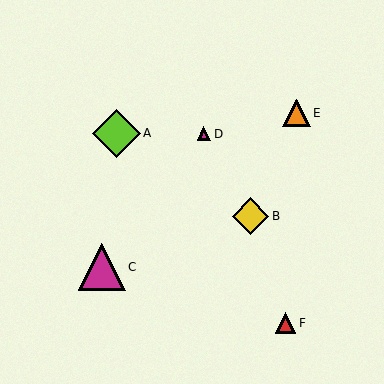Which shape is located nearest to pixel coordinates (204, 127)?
The magenta triangle (labeled D) at (204, 134) is nearest to that location.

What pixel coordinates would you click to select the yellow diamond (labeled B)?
Click at (251, 216) to select the yellow diamond B.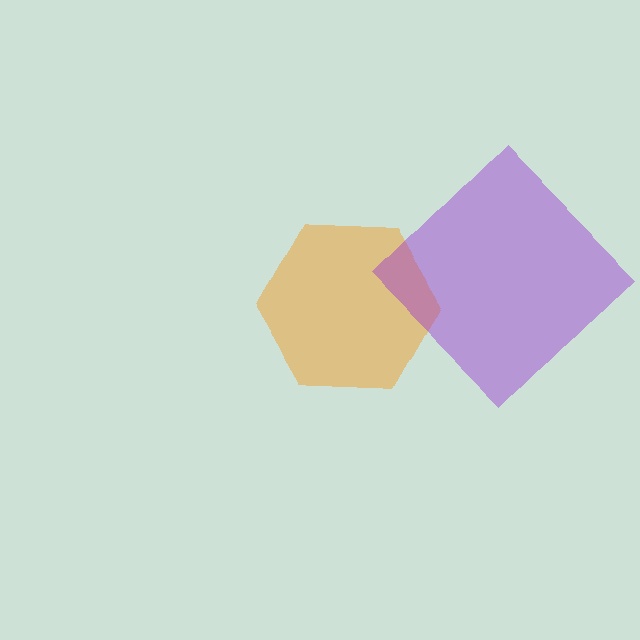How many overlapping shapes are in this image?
There are 2 overlapping shapes in the image.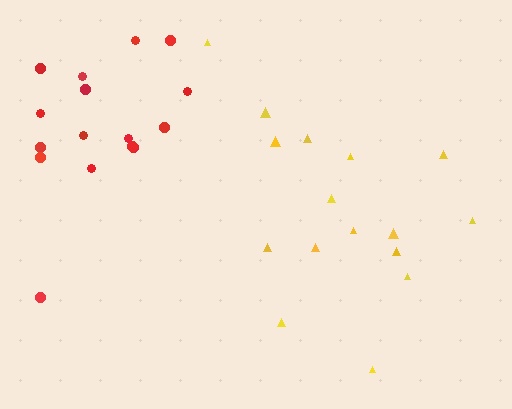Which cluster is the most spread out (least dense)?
Yellow.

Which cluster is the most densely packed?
Red.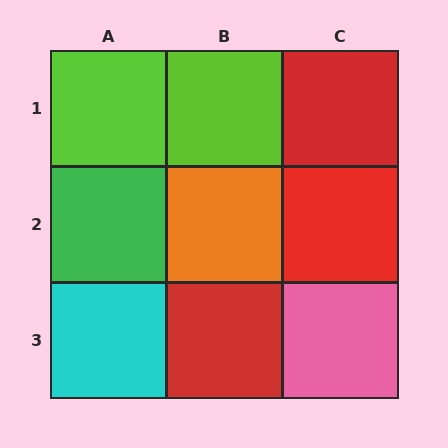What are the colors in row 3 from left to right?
Cyan, red, pink.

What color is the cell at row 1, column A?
Lime.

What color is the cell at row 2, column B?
Orange.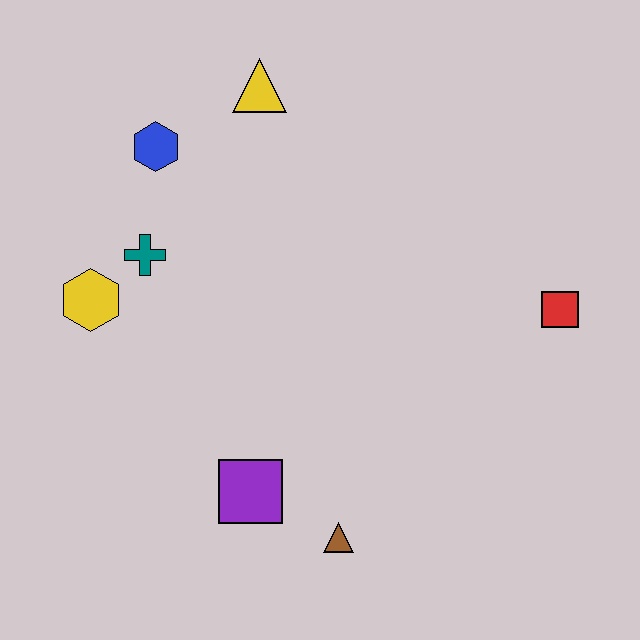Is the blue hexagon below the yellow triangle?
Yes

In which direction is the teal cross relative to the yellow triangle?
The teal cross is below the yellow triangle.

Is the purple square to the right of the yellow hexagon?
Yes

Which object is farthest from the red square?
The yellow hexagon is farthest from the red square.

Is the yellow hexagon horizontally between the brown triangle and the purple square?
No